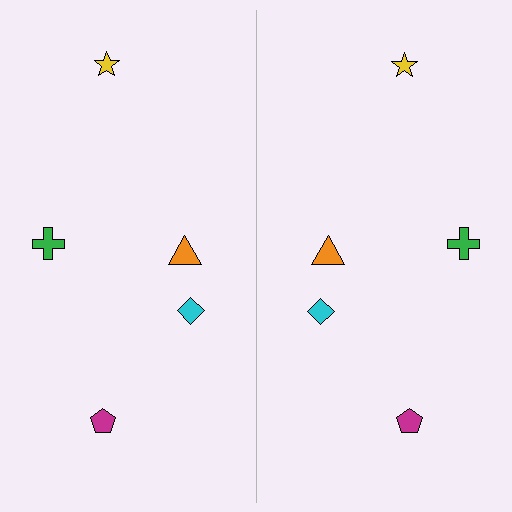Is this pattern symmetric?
Yes, this pattern has bilateral (reflection) symmetry.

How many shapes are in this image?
There are 10 shapes in this image.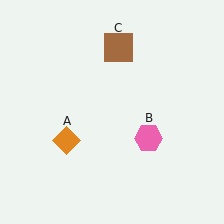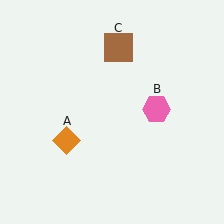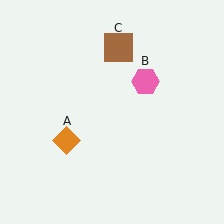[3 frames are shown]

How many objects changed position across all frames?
1 object changed position: pink hexagon (object B).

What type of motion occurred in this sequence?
The pink hexagon (object B) rotated counterclockwise around the center of the scene.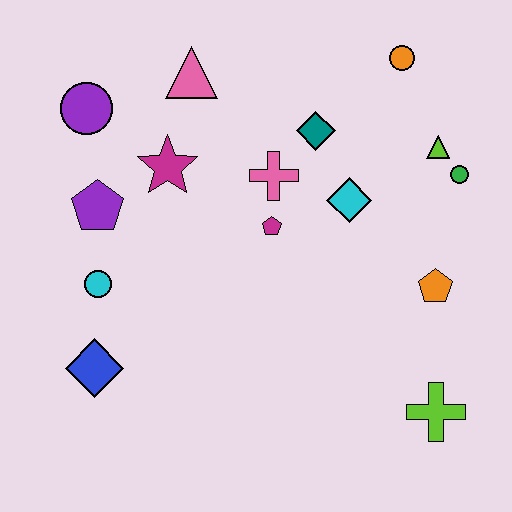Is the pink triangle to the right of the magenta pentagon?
No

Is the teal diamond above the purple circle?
No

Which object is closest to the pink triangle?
The magenta star is closest to the pink triangle.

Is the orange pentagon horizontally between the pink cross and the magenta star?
No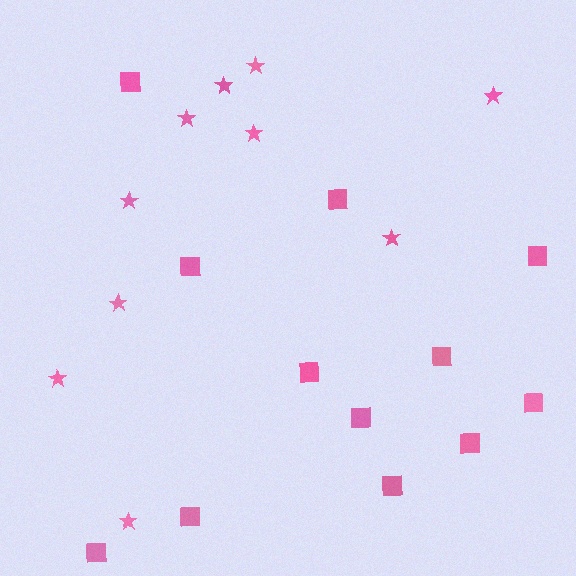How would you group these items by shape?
There are 2 groups: one group of squares (12) and one group of stars (10).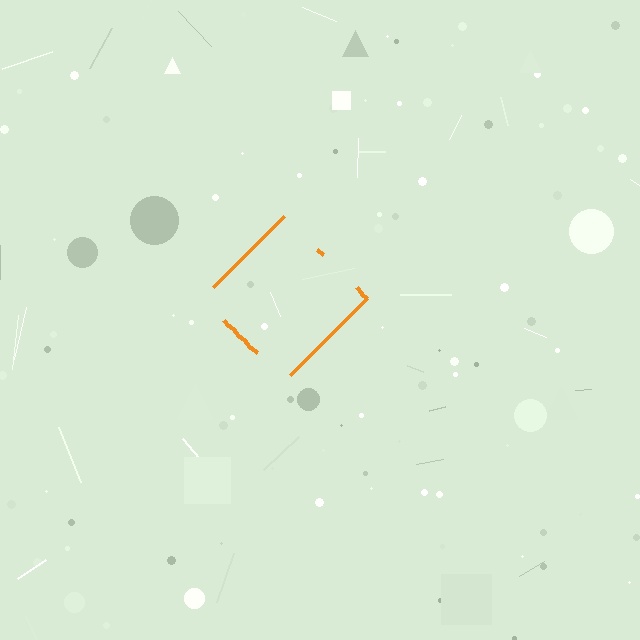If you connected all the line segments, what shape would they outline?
They would outline a diamond.